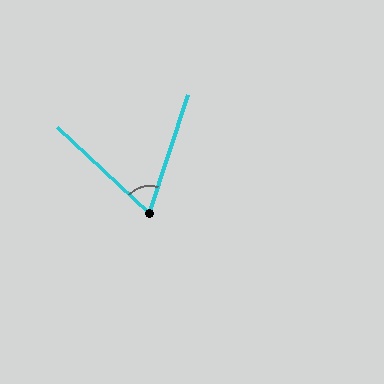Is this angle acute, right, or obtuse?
It is acute.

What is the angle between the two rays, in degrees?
Approximately 65 degrees.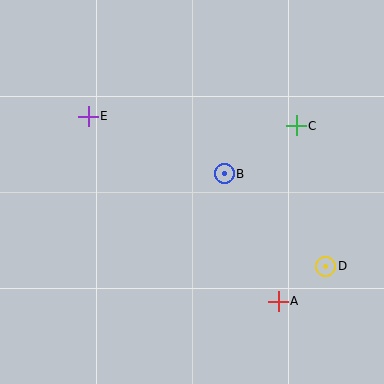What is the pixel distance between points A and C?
The distance between A and C is 177 pixels.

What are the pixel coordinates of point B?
Point B is at (224, 174).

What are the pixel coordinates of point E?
Point E is at (88, 116).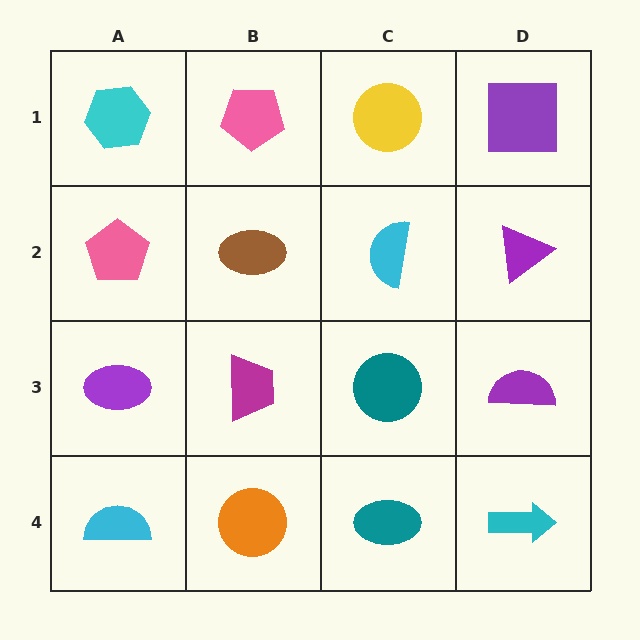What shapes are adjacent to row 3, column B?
A brown ellipse (row 2, column B), an orange circle (row 4, column B), a purple ellipse (row 3, column A), a teal circle (row 3, column C).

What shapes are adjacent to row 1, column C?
A cyan semicircle (row 2, column C), a pink pentagon (row 1, column B), a purple square (row 1, column D).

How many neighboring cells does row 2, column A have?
3.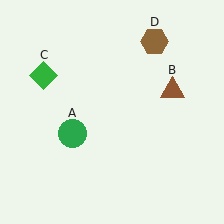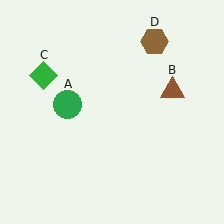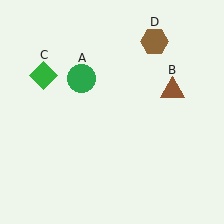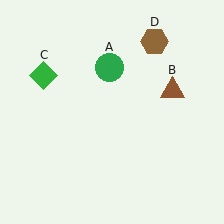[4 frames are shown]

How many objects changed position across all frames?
1 object changed position: green circle (object A).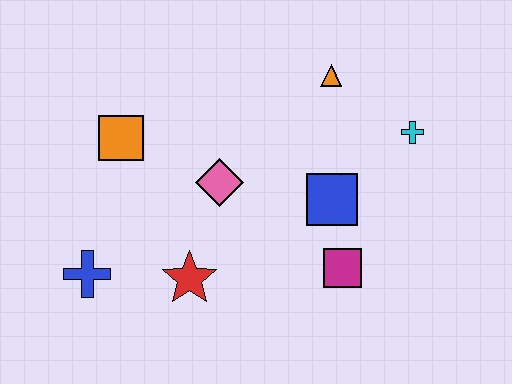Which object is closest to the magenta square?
The blue square is closest to the magenta square.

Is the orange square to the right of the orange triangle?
No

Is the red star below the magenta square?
Yes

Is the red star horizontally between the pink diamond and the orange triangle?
No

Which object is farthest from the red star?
The cyan cross is farthest from the red star.